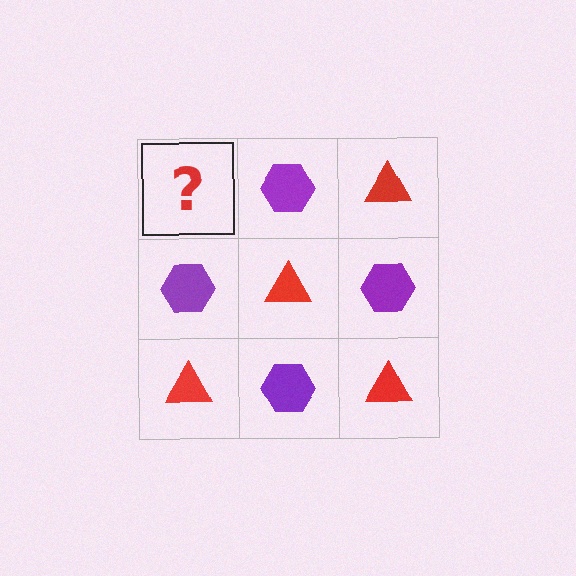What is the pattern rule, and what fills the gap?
The rule is that it alternates red triangle and purple hexagon in a checkerboard pattern. The gap should be filled with a red triangle.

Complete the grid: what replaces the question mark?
The question mark should be replaced with a red triangle.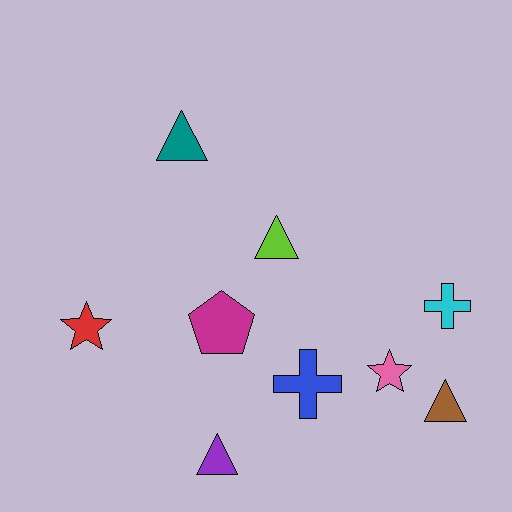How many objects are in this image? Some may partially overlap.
There are 9 objects.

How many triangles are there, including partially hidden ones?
There are 4 triangles.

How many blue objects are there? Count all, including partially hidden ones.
There is 1 blue object.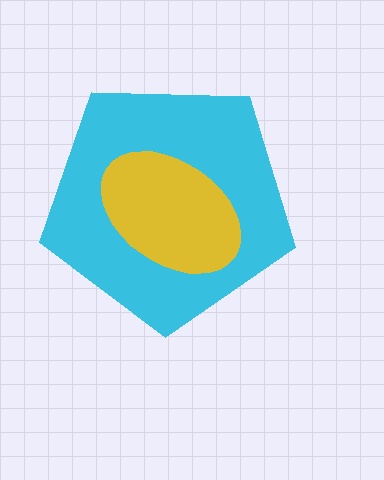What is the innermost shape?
The yellow ellipse.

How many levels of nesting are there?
2.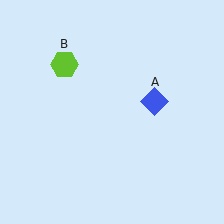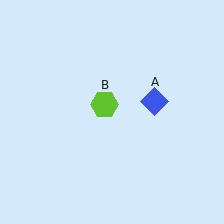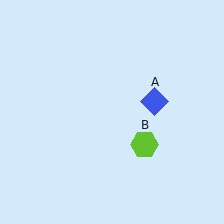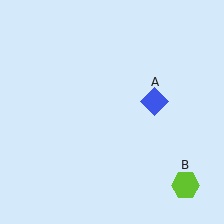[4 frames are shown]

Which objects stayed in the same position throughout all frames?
Blue diamond (object A) remained stationary.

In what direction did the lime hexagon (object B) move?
The lime hexagon (object B) moved down and to the right.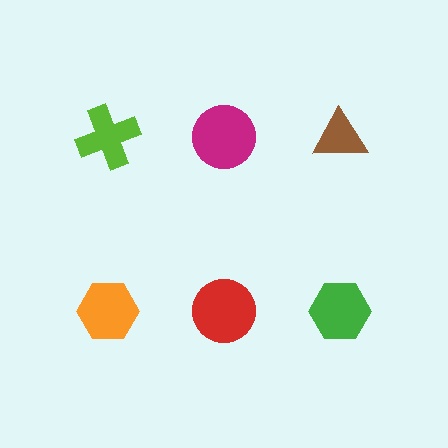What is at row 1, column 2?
A magenta circle.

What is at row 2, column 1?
An orange hexagon.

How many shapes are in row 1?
3 shapes.